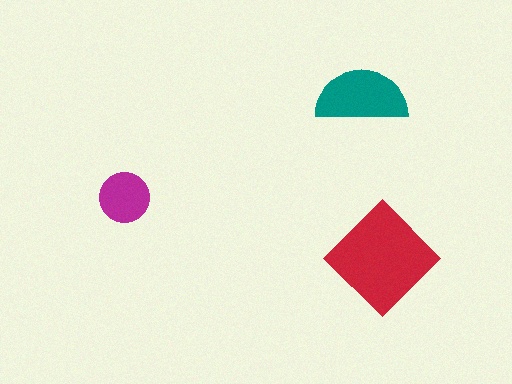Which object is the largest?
The red diamond.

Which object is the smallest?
The magenta circle.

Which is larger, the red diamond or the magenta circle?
The red diamond.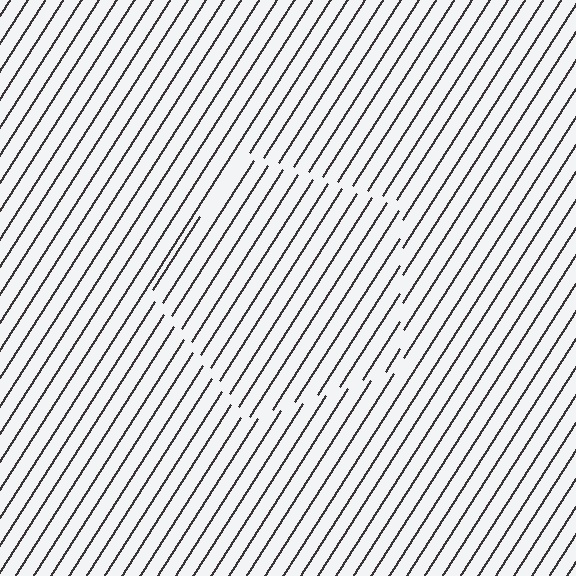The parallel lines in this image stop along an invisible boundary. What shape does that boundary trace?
An illusory pentagon. The interior of the shape contains the same grating, shifted by half a period — the contour is defined by the phase discontinuity where line-ends from the inner and outer gratings abut.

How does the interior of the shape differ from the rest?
The interior of the shape contains the same grating, shifted by half a period — the contour is defined by the phase discontinuity where line-ends from the inner and outer gratings abut.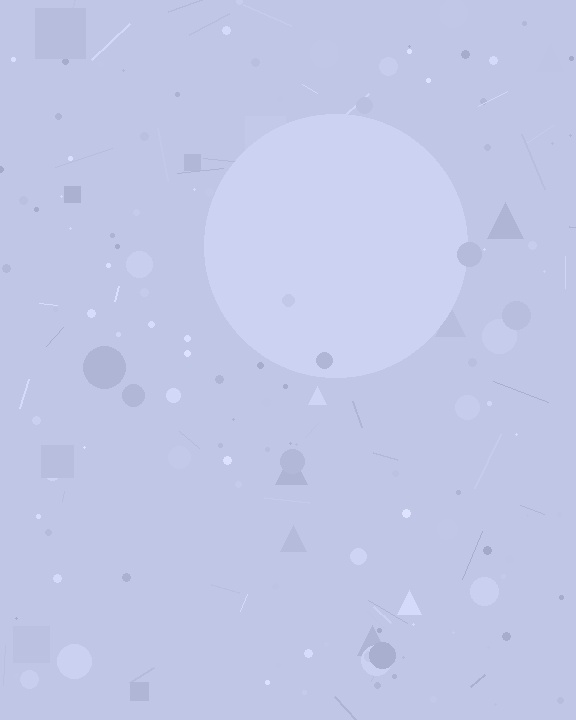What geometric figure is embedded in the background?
A circle is embedded in the background.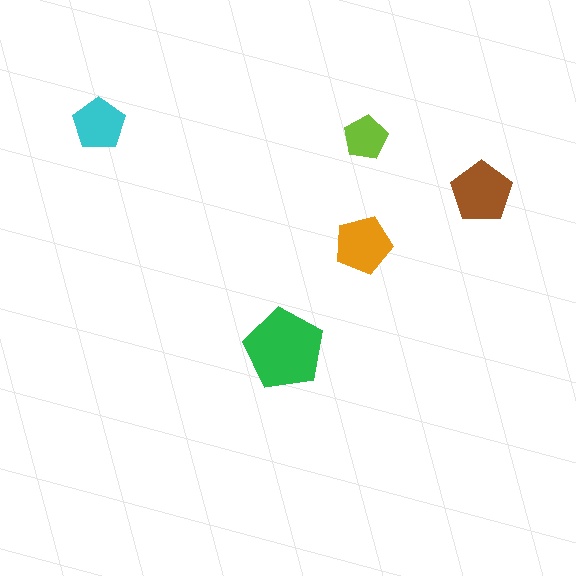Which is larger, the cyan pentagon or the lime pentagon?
The cyan one.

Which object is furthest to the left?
The cyan pentagon is leftmost.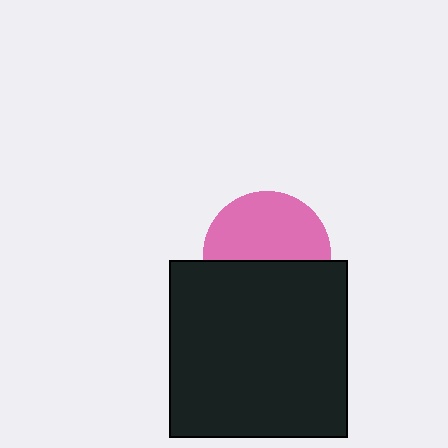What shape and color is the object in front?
The object in front is a black square.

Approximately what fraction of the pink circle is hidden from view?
Roughly 46% of the pink circle is hidden behind the black square.